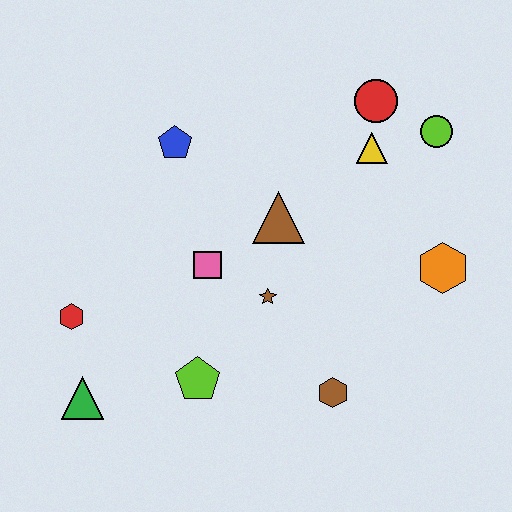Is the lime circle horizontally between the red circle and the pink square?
No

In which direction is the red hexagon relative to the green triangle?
The red hexagon is above the green triangle.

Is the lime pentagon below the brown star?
Yes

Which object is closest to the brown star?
The pink square is closest to the brown star.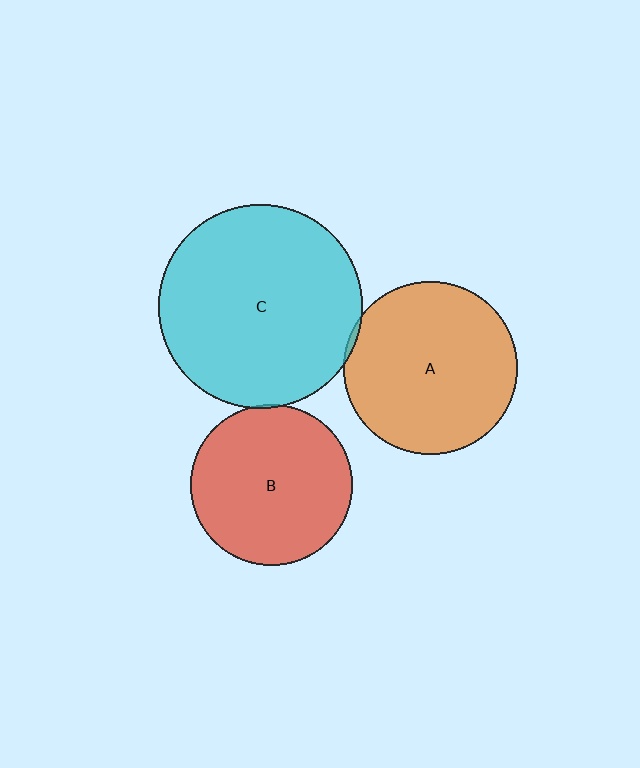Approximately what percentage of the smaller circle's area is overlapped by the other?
Approximately 5%.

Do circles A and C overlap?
Yes.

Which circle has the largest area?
Circle C (cyan).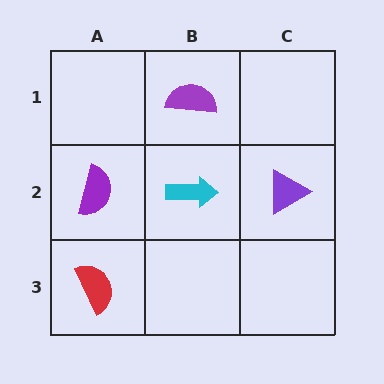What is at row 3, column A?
A red semicircle.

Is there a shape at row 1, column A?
No, that cell is empty.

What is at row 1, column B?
A purple semicircle.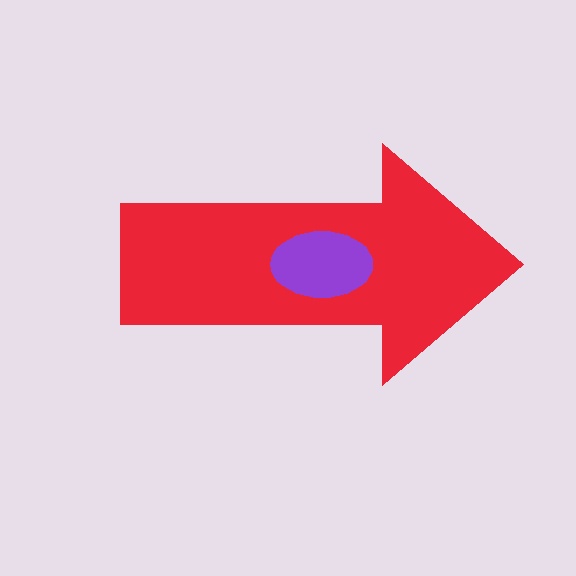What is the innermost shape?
The purple ellipse.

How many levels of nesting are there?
2.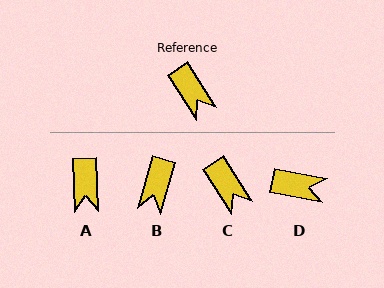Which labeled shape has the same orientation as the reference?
C.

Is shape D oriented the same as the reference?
No, it is off by about 47 degrees.